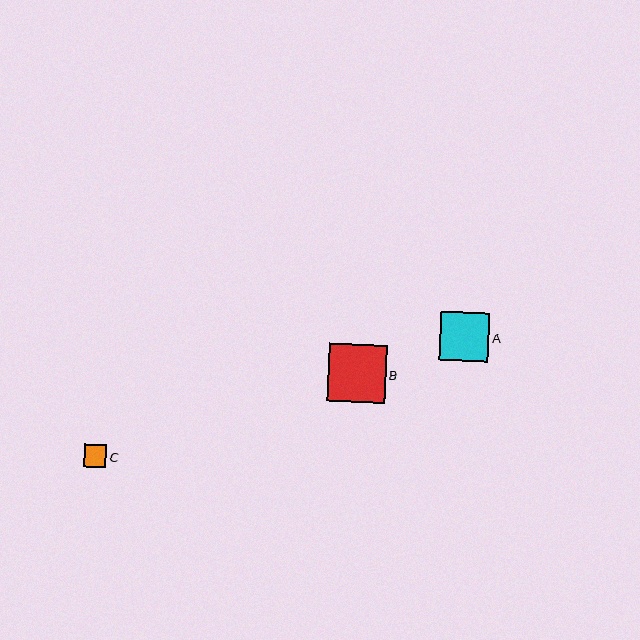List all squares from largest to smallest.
From largest to smallest: B, A, C.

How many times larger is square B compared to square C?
Square B is approximately 2.6 times the size of square C.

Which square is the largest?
Square B is the largest with a size of approximately 58 pixels.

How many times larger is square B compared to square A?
Square B is approximately 1.2 times the size of square A.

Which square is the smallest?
Square C is the smallest with a size of approximately 22 pixels.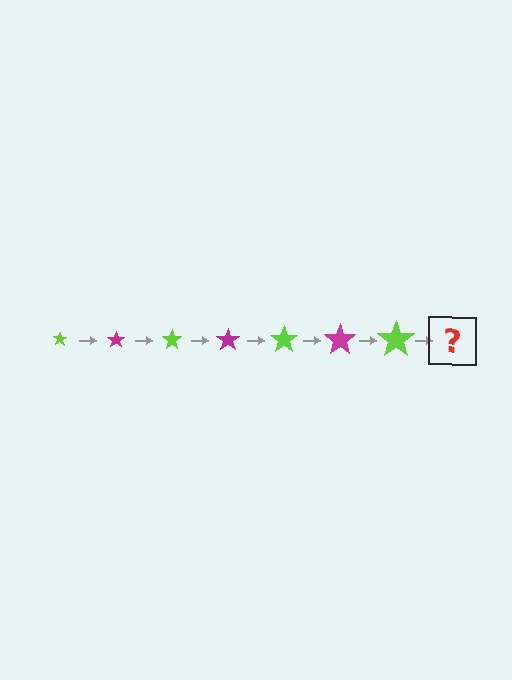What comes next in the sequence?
The next element should be a magenta star, larger than the previous one.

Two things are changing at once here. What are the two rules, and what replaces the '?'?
The two rules are that the star grows larger each step and the color cycles through lime and magenta. The '?' should be a magenta star, larger than the previous one.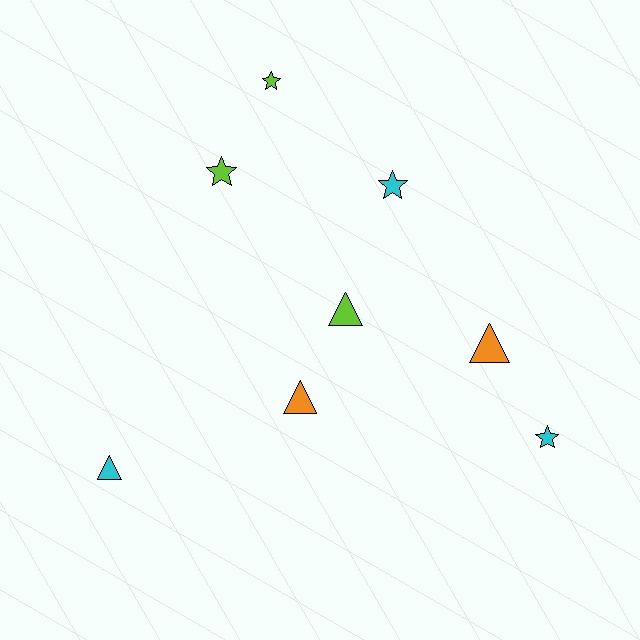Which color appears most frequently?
Lime, with 3 objects.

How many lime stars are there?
There are 2 lime stars.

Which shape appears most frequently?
Triangle, with 4 objects.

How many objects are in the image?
There are 8 objects.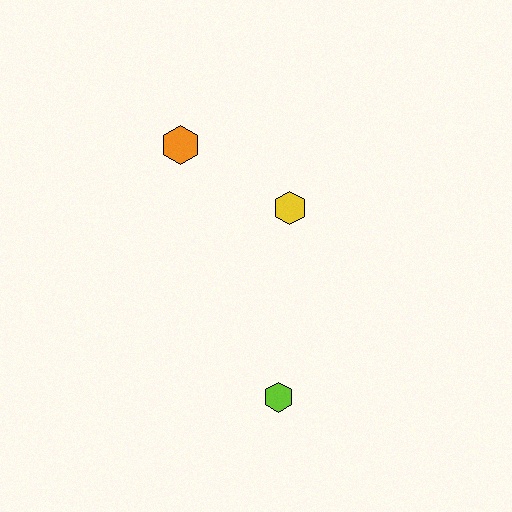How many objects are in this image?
There are 3 objects.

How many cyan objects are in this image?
There are no cyan objects.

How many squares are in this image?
There are no squares.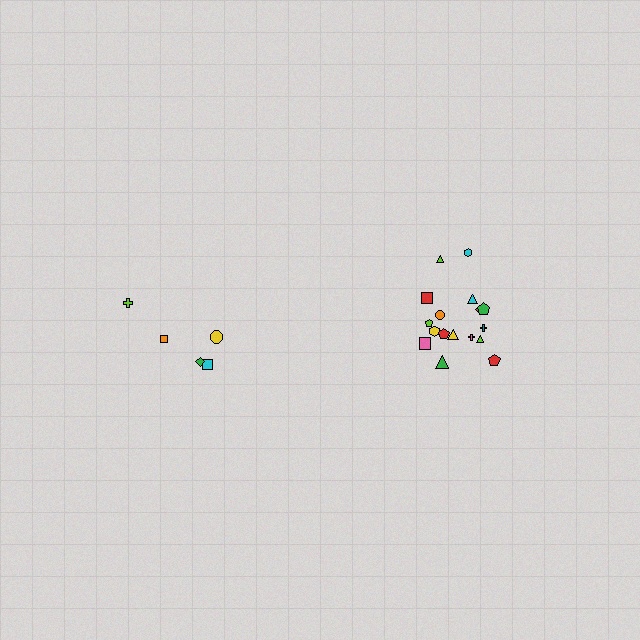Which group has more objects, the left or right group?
The right group.